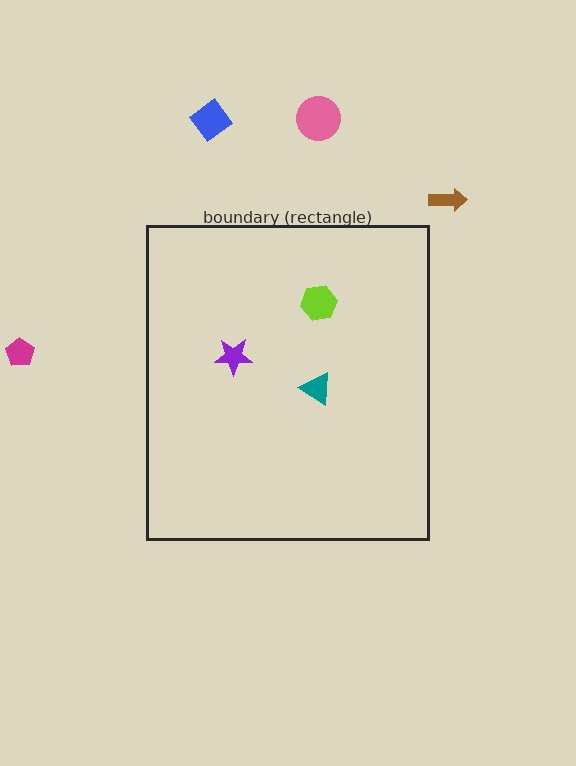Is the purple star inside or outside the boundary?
Inside.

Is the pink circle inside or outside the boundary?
Outside.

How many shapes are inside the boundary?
3 inside, 4 outside.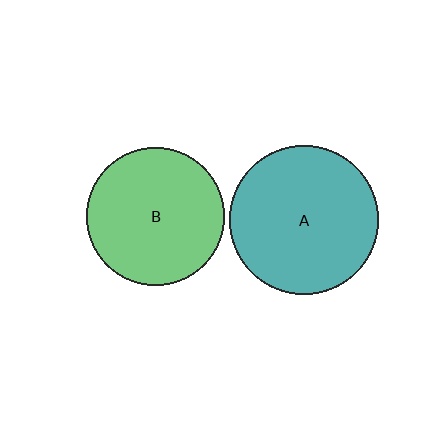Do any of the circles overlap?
No, none of the circles overlap.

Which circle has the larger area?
Circle A (teal).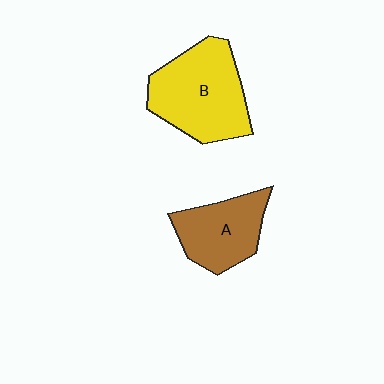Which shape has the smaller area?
Shape A (brown).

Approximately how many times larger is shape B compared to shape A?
Approximately 1.5 times.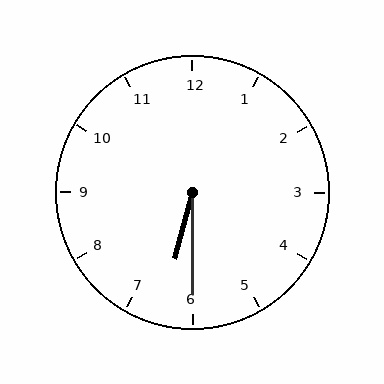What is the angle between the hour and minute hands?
Approximately 15 degrees.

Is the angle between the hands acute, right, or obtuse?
It is acute.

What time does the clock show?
6:30.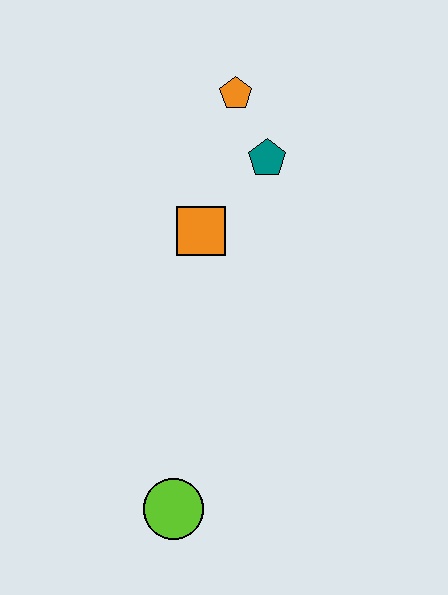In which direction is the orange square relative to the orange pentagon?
The orange square is below the orange pentagon.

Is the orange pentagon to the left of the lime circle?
No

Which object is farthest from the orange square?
The lime circle is farthest from the orange square.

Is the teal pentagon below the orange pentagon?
Yes